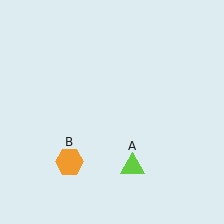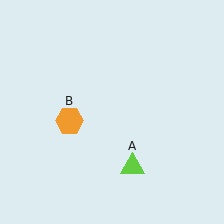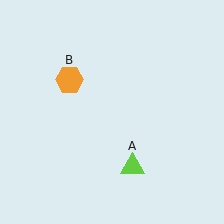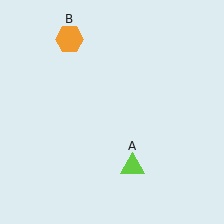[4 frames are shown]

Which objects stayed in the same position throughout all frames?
Lime triangle (object A) remained stationary.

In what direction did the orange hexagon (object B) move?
The orange hexagon (object B) moved up.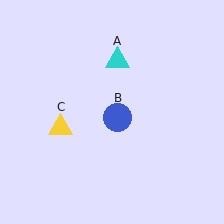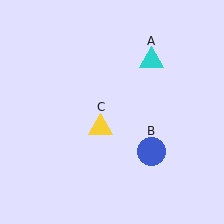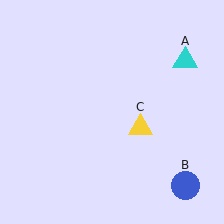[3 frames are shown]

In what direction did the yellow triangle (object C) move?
The yellow triangle (object C) moved right.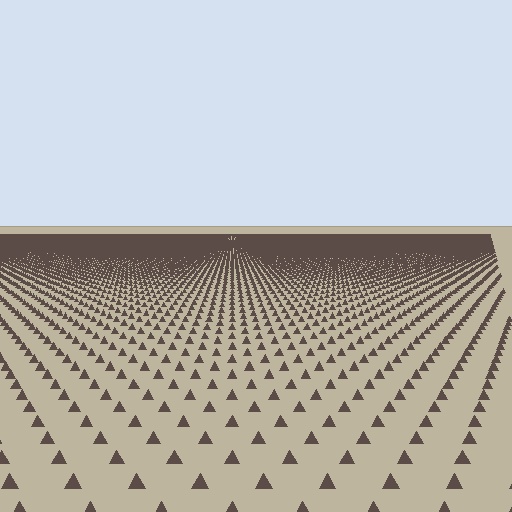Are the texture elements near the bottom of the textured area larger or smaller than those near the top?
Larger. Near the bottom, elements are closer to the viewer and appear at a bigger on-screen size.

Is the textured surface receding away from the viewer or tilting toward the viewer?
The surface is receding away from the viewer. Texture elements get smaller and denser toward the top.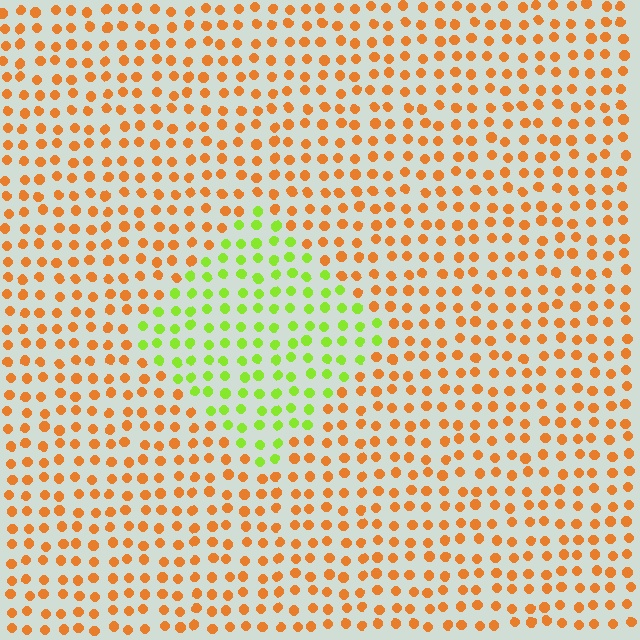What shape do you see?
I see a diamond.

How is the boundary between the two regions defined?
The boundary is defined purely by a slight shift in hue (about 65 degrees). Spacing, size, and orientation are identical on both sides.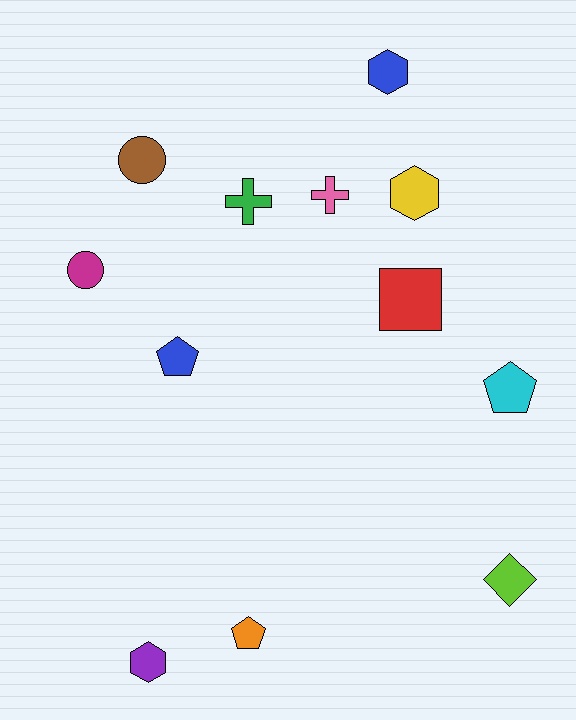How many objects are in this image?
There are 12 objects.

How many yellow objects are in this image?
There is 1 yellow object.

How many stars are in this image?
There are no stars.